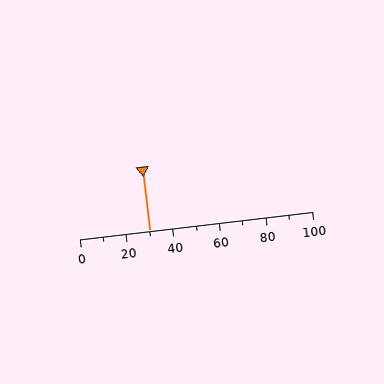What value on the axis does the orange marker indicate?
The marker indicates approximately 30.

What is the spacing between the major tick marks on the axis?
The major ticks are spaced 20 apart.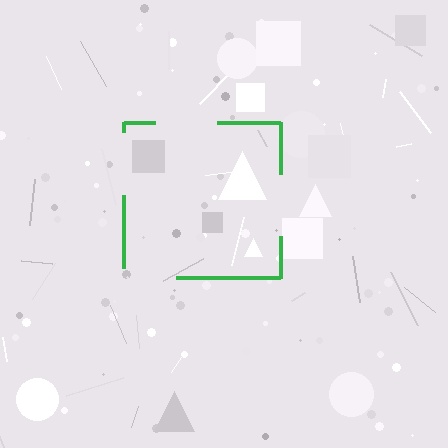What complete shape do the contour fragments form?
The contour fragments form a square.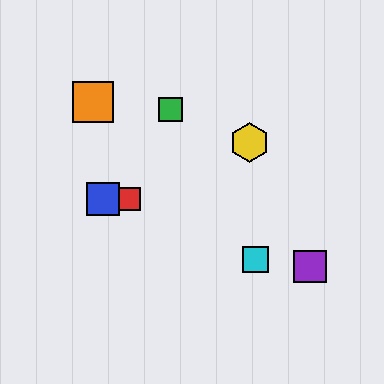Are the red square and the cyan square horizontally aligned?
No, the red square is at y≈199 and the cyan square is at y≈260.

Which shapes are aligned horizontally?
The red square, the blue square are aligned horizontally.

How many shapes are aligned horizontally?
2 shapes (the red square, the blue square) are aligned horizontally.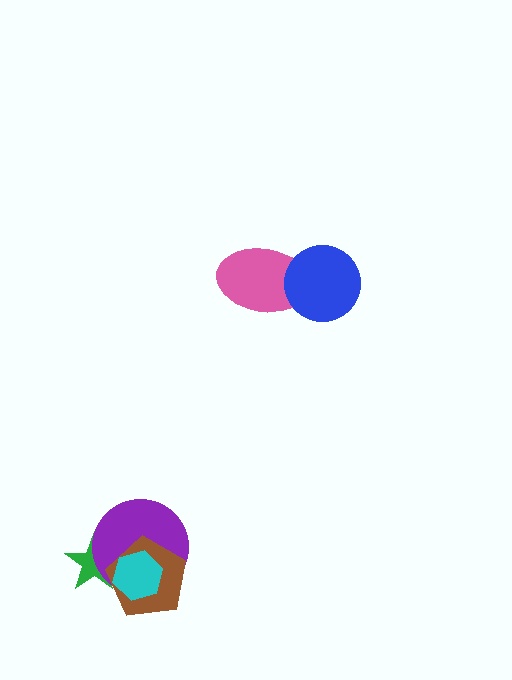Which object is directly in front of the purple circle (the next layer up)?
The brown pentagon is directly in front of the purple circle.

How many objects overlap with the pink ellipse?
1 object overlaps with the pink ellipse.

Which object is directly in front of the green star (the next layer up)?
The purple circle is directly in front of the green star.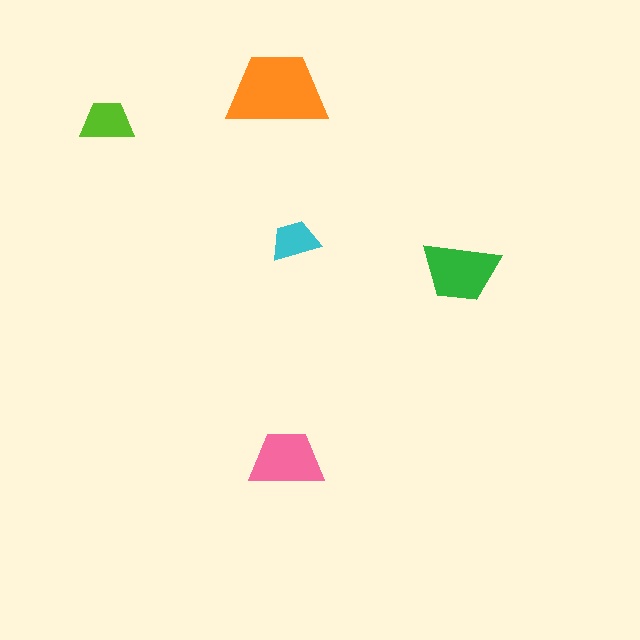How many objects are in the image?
There are 5 objects in the image.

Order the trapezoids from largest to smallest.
the orange one, the green one, the pink one, the lime one, the cyan one.